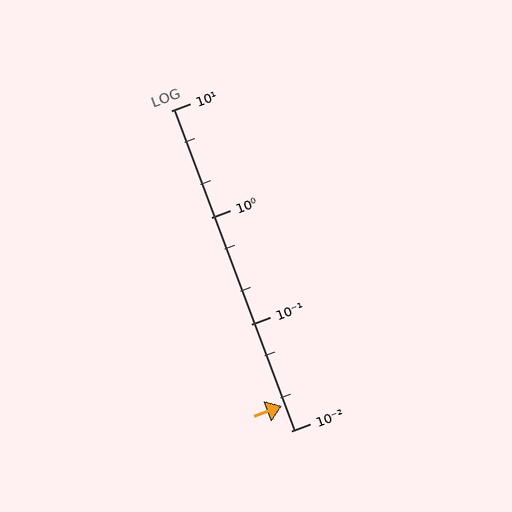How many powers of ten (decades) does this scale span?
The scale spans 3 decades, from 0.01 to 10.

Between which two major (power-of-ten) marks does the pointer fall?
The pointer is between 0.01 and 0.1.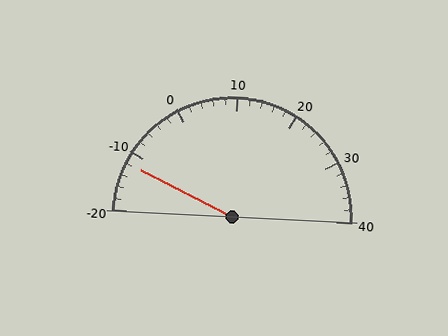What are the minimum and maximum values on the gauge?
The gauge ranges from -20 to 40.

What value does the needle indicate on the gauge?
The needle indicates approximately -12.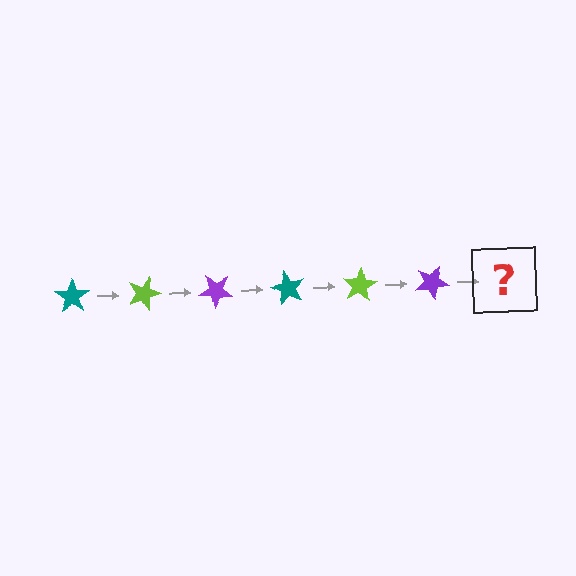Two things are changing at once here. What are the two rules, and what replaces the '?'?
The two rules are that it rotates 20 degrees each step and the color cycles through teal, lime, and purple. The '?' should be a teal star, rotated 120 degrees from the start.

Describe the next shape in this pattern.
It should be a teal star, rotated 120 degrees from the start.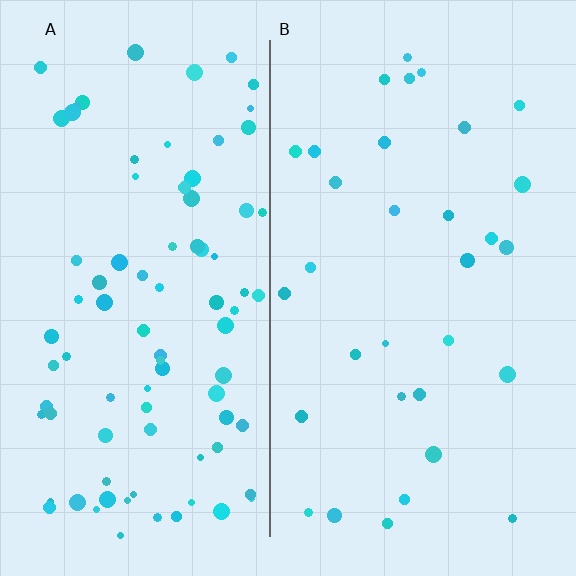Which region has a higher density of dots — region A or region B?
A (the left).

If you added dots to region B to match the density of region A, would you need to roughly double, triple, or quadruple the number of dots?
Approximately triple.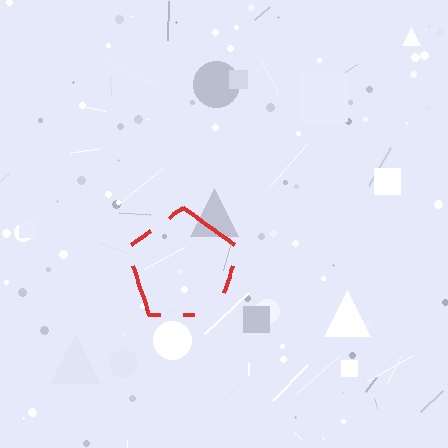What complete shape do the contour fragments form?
The contour fragments form a pentagon.